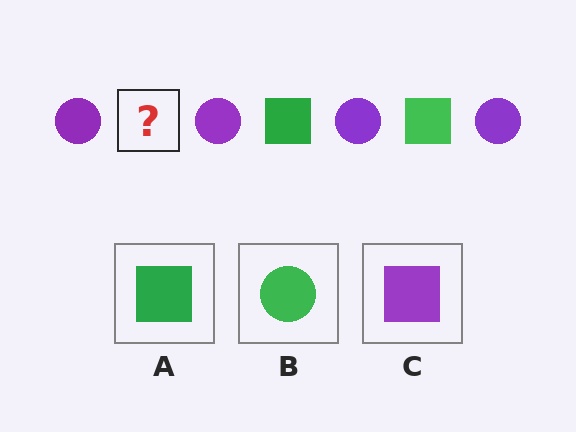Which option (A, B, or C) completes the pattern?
A.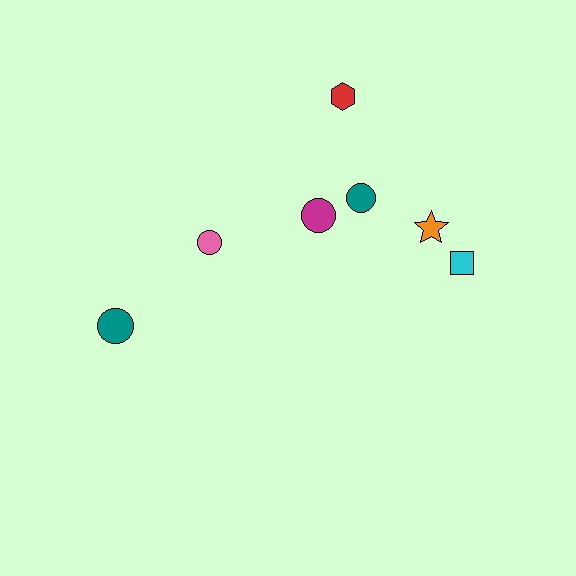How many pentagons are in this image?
There are no pentagons.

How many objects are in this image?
There are 7 objects.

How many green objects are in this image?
There are no green objects.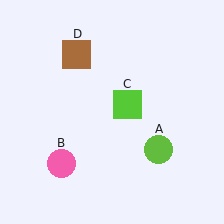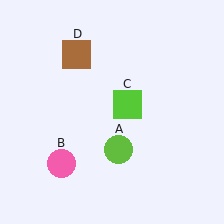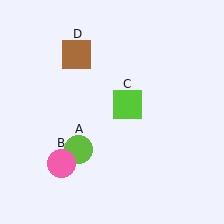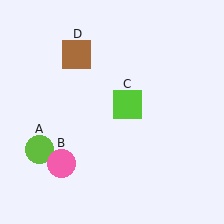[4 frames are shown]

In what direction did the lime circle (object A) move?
The lime circle (object A) moved left.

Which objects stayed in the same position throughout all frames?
Pink circle (object B) and lime square (object C) and brown square (object D) remained stationary.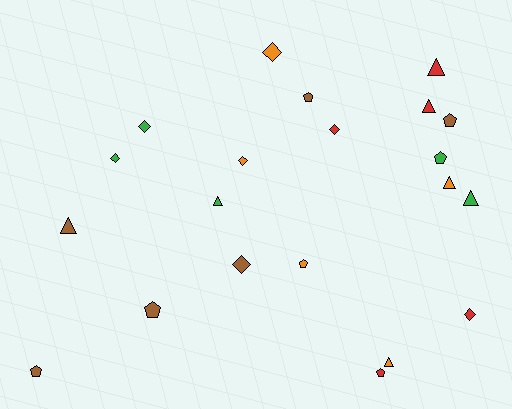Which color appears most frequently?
Brown, with 6 objects.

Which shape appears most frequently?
Pentagon, with 7 objects.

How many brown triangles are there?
There is 1 brown triangle.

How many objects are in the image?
There are 21 objects.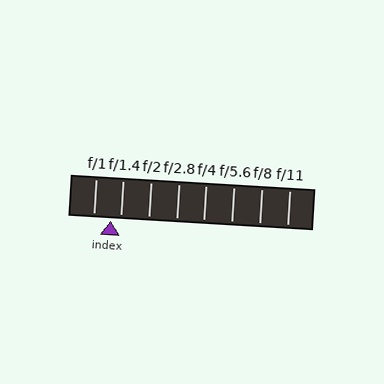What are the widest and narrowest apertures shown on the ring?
The widest aperture shown is f/1 and the narrowest is f/11.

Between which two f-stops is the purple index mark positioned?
The index mark is between f/1 and f/1.4.